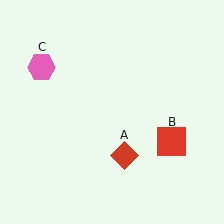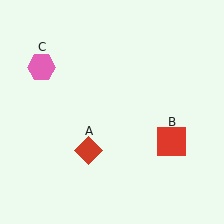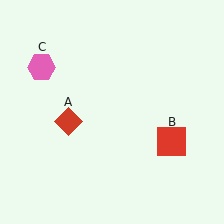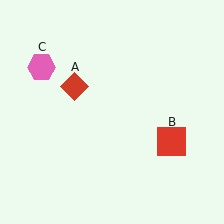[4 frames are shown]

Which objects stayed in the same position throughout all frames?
Red square (object B) and pink hexagon (object C) remained stationary.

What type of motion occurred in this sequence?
The red diamond (object A) rotated clockwise around the center of the scene.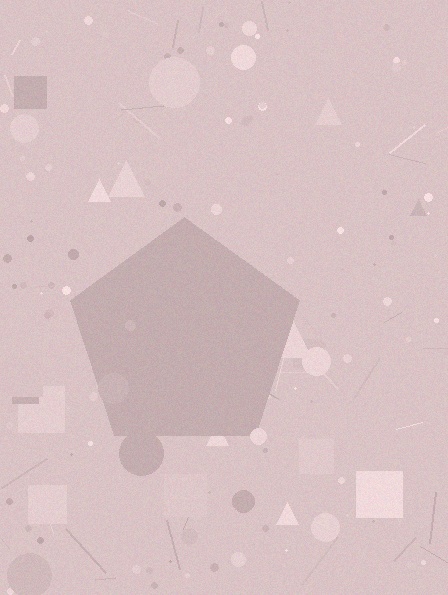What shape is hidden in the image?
A pentagon is hidden in the image.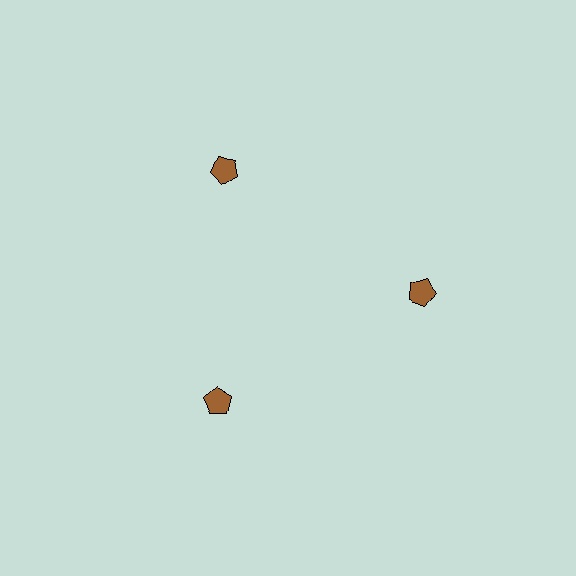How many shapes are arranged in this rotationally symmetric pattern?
There are 3 shapes, arranged in 3 groups of 1.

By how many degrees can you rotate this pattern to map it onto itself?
The pattern maps onto itself every 120 degrees of rotation.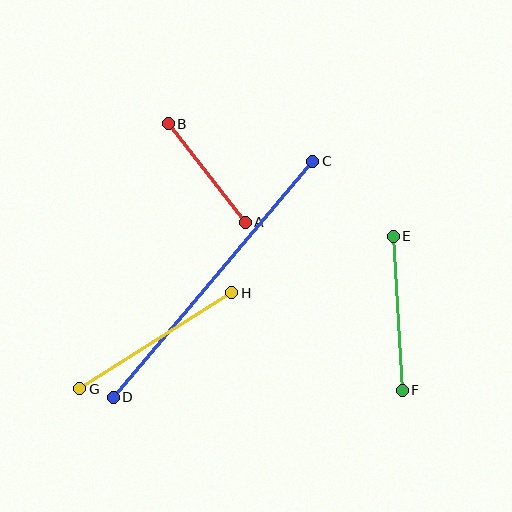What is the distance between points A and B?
The distance is approximately 125 pixels.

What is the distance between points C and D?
The distance is approximately 309 pixels.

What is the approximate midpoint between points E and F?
The midpoint is at approximately (398, 313) pixels.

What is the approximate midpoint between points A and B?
The midpoint is at approximately (207, 173) pixels.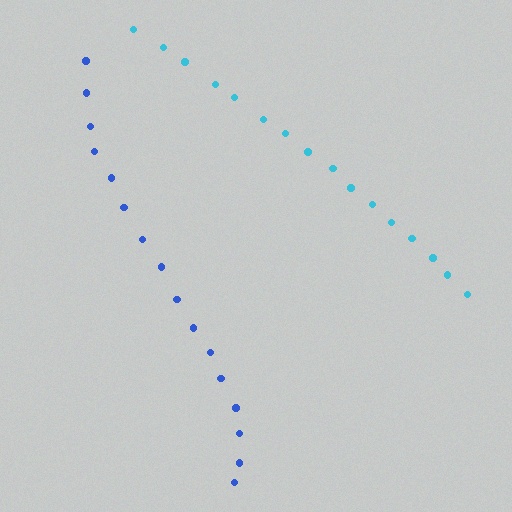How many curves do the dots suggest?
There are 2 distinct paths.